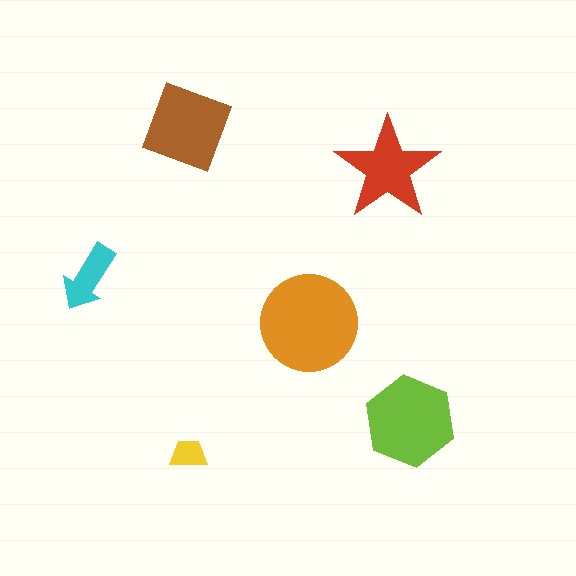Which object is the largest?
The orange circle.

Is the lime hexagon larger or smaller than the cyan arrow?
Larger.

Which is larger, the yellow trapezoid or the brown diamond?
The brown diamond.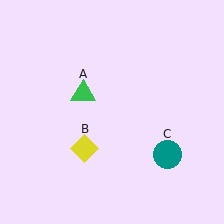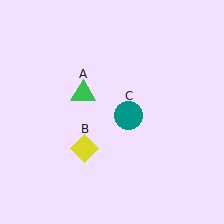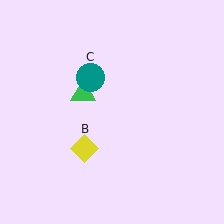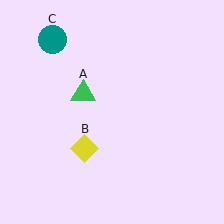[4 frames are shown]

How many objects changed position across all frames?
1 object changed position: teal circle (object C).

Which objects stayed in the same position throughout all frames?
Green triangle (object A) and yellow diamond (object B) remained stationary.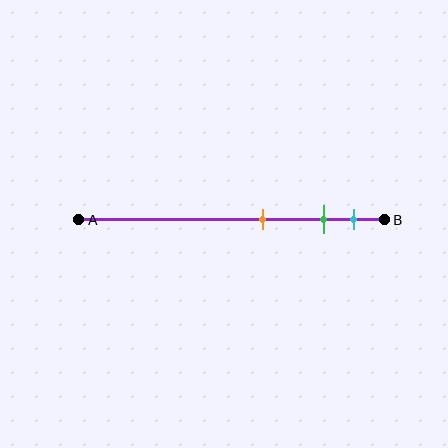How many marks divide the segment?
There are 3 marks dividing the segment.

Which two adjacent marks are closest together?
The green and cyan marks are the closest adjacent pair.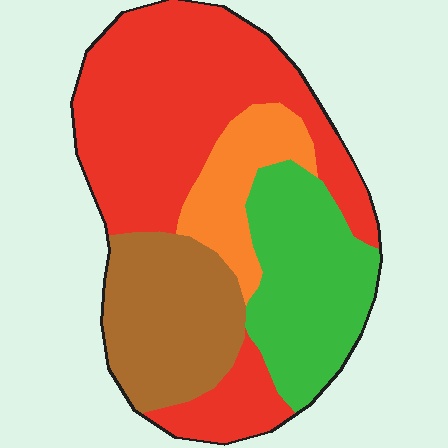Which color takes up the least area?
Orange, at roughly 10%.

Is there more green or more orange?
Green.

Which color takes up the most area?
Red, at roughly 45%.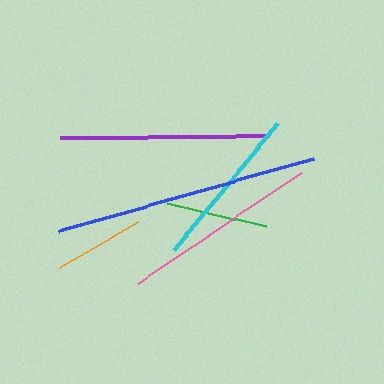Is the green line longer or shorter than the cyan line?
The cyan line is longer than the green line.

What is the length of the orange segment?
The orange segment is approximately 92 pixels long.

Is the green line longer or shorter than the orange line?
The green line is longer than the orange line.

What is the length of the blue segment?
The blue segment is approximately 264 pixels long.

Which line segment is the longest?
The blue line is the longest at approximately 264 pixels.